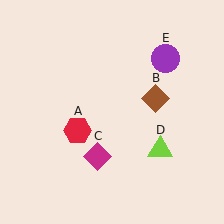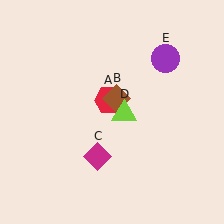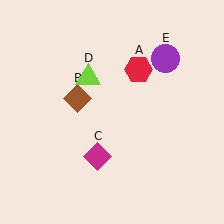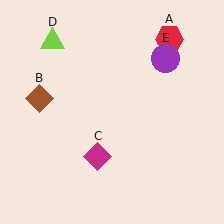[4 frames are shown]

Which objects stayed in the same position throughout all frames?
Magenta diamond (object C) and purple circle (object E) remained stationary.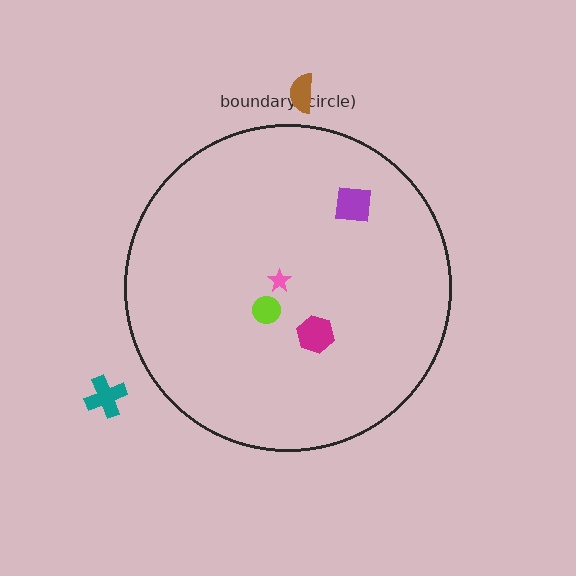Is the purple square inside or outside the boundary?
Inside.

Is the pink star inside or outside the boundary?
Inside.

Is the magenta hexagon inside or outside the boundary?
Inside.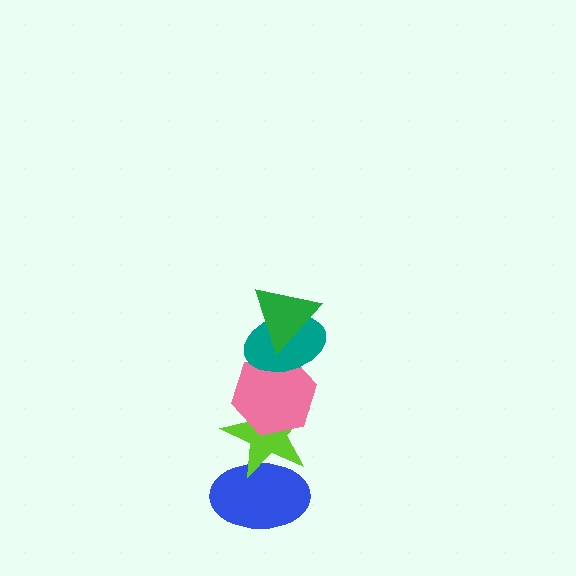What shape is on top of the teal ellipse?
The green triangle is on top of the teal ellipse.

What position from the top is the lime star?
The lime star is 4th from the top.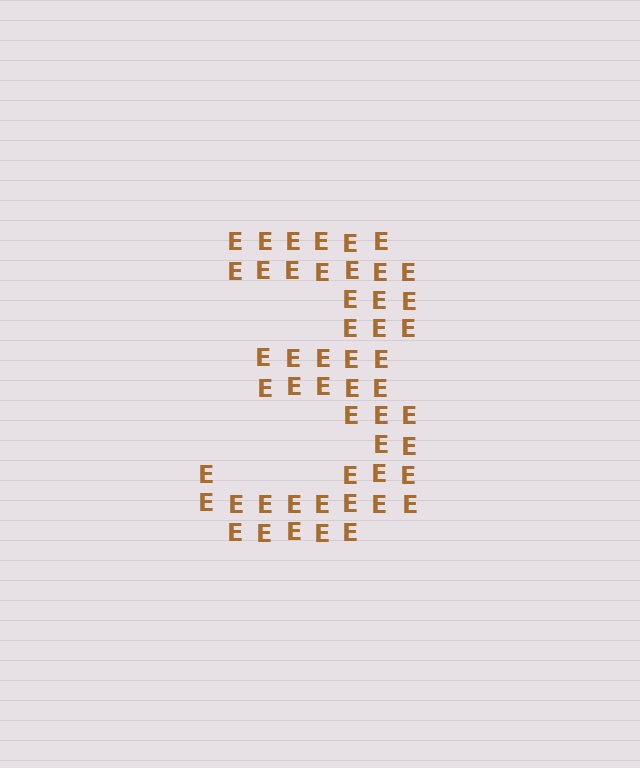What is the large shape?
The large shape is the digit 3.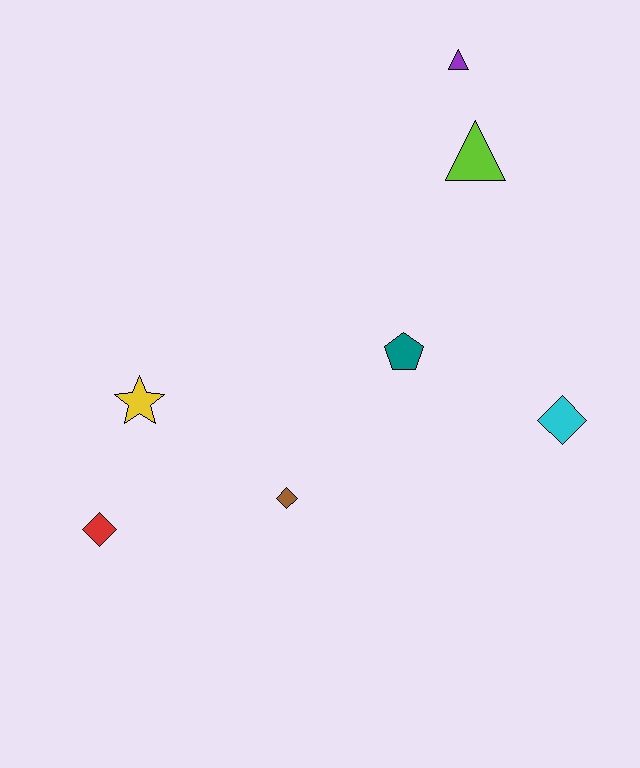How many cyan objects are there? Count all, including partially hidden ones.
There is 1 cyan object.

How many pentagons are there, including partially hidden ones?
There is 1 pentagon.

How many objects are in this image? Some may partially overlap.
There are 7 objects.